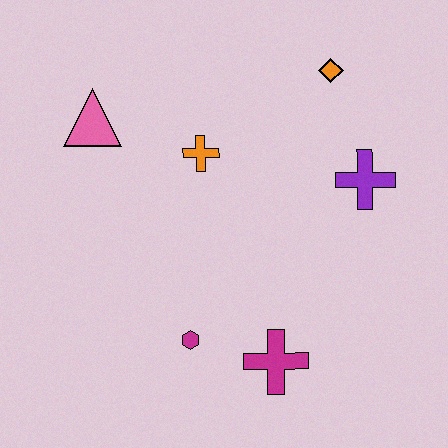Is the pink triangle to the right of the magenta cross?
No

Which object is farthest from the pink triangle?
The magenta cross is farthest from the pink triangle.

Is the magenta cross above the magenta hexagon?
No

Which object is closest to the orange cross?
The pink triangle is closest to the orange cross.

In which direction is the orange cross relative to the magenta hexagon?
The orange cross is above the magenta hexagon.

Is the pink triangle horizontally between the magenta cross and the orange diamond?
No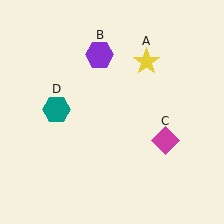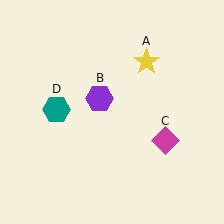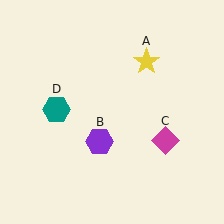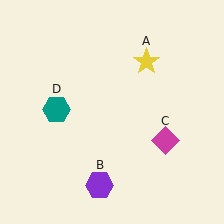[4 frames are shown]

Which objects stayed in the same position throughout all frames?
Yellow star (object A) and magenta diamond (object C) and teal hexagon (object D) remained stationary.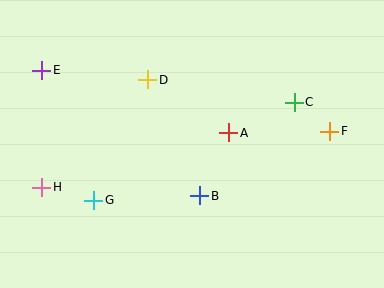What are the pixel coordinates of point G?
Point G is at (94, 200).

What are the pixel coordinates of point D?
Point D is at (148, 80).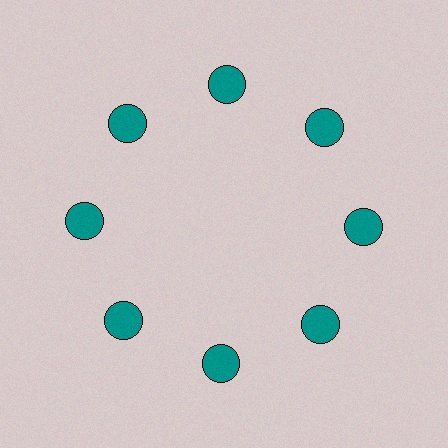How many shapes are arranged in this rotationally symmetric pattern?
There are 8 shapes, arranged in 8 groups of 1.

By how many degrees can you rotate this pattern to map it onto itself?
The pattern maps onto itself every 45 degrees of rotation.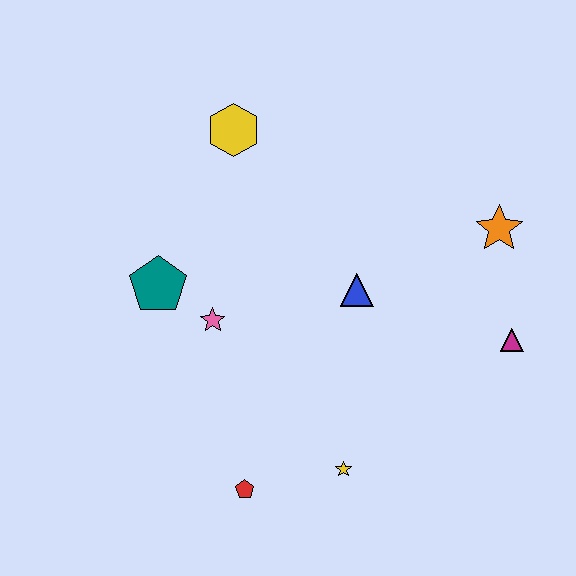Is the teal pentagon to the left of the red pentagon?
Yes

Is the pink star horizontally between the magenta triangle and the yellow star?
No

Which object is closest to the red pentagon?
The yellow star is closest to the red pentagon.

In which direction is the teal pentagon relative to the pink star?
The teal pentagon is to the left of the pink star.